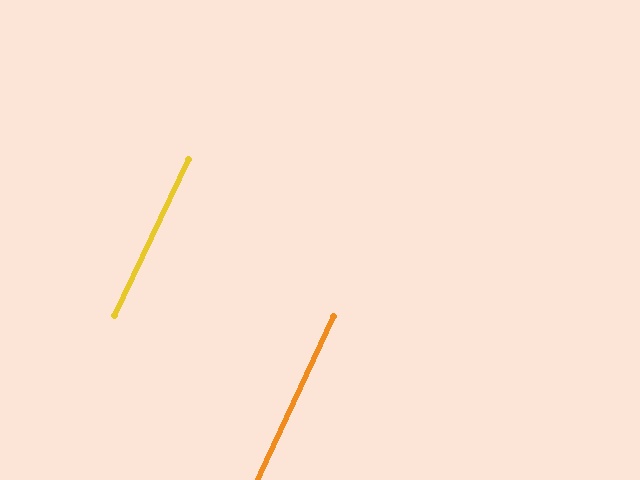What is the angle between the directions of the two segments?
Approximately 0 degrees.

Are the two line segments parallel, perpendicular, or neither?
Parallel — their directions differ by only 0.1°.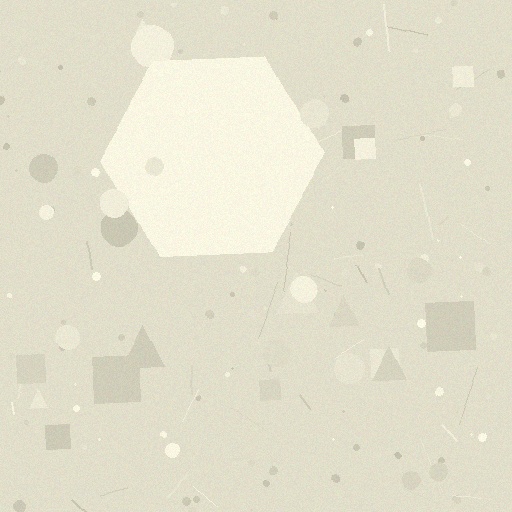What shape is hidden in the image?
A hexagon is hidden in the image.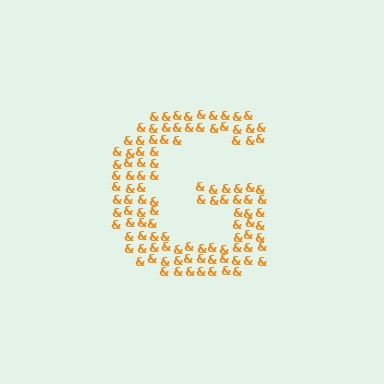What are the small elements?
The small elements are ampersands.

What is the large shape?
The large shape is the letter G.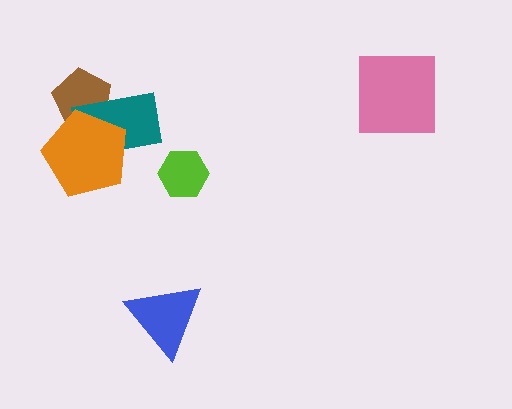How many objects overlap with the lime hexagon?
0 objects overlap with the lime hexagon.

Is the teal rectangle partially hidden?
Yes, it is partially covered by another shape.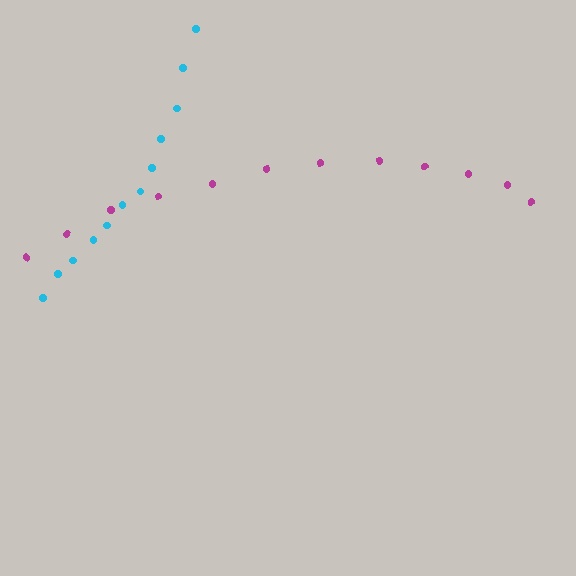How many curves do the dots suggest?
There are 2 distinct paths.